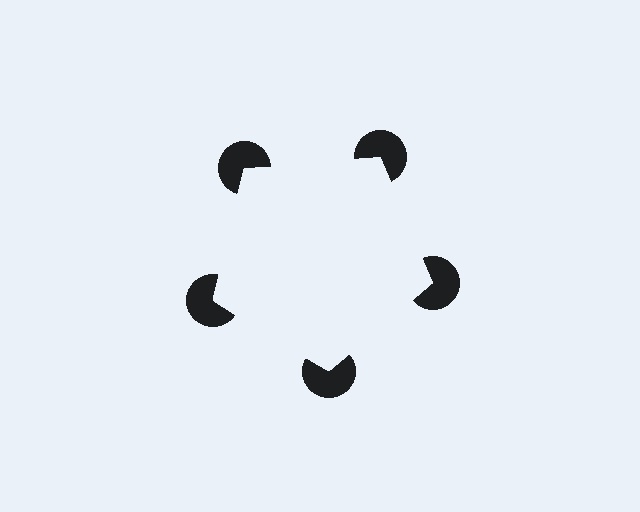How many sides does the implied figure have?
5 sides.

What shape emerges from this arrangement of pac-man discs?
An illusory pentagon — its edges are inferred from the aligned wedge cuts in the pac-man discs, not physically drawn.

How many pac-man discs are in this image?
There are 5 — one at each vertex of the illusory pentagon.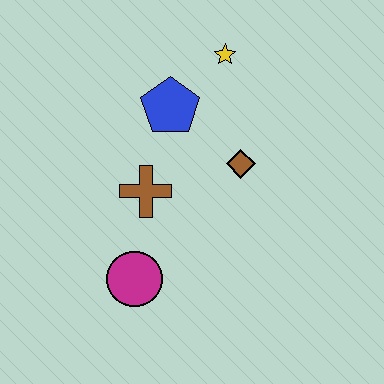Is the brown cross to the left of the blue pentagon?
Yes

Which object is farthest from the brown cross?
The yellow star is farthest from the brown cross.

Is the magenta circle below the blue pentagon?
Yes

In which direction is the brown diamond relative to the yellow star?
The brown diamond is below the yellow star.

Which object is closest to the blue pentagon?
The yellow star is closest to the blue pentagon.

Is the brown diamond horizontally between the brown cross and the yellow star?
No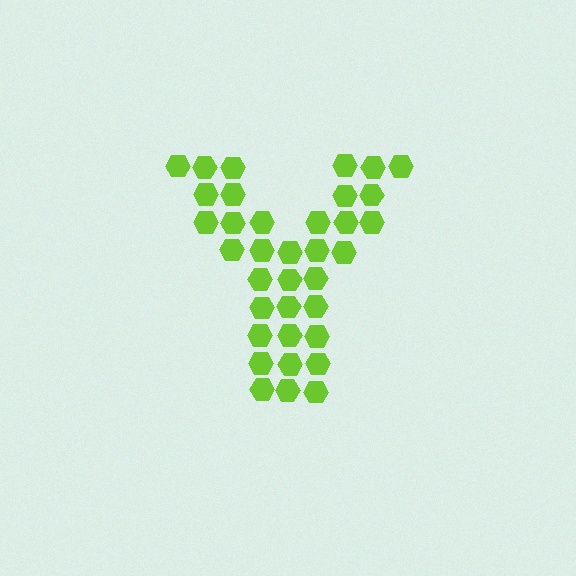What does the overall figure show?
The overall figure shows the letter Y.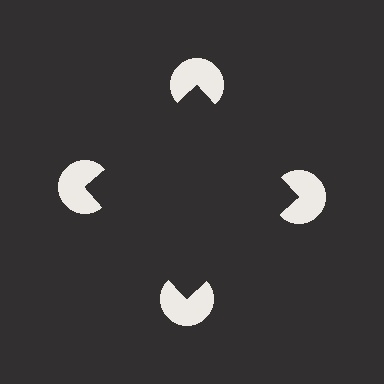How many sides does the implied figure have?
4 sides.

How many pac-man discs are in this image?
There are 4 — one at each vertex of the illusory square.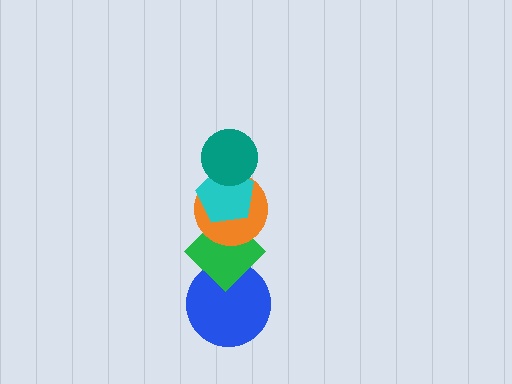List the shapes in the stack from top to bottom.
From top to bottom: the teal circle, the cyan pentagon, the orange circle, the green diamond, the blue circle.